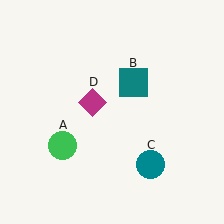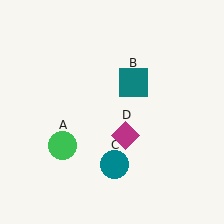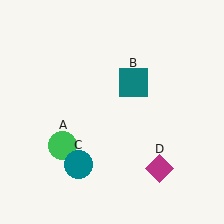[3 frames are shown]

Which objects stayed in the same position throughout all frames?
Green circle (object A) and teal square (object B) remained stationary.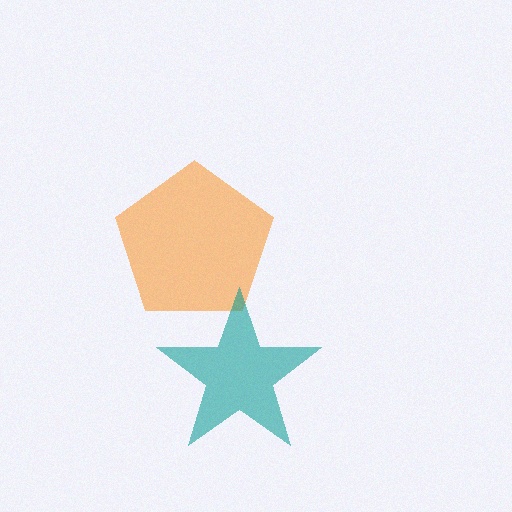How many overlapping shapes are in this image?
There are 2 overlapping shapes in the image.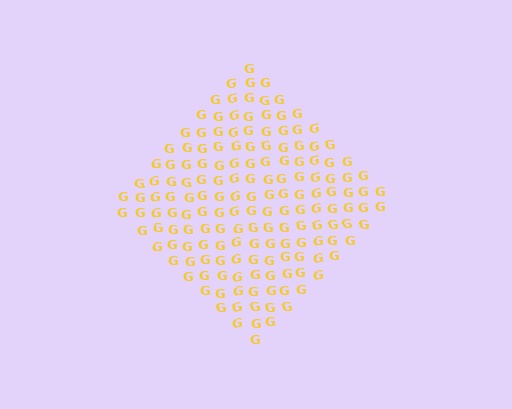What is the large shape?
The large shape is a diamond.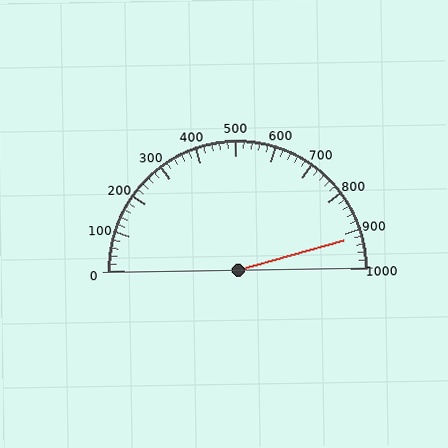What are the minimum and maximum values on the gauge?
The gauge ranges from 0 to 1000.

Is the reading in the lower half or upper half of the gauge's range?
The reading is in the upper half of the range (0 to 1000).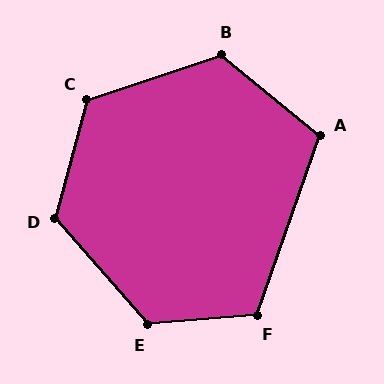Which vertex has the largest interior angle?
E, at approximately 127 degrees.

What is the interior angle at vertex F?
Approximately 114 degrees (obtuse).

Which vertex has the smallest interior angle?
A, at approximately 110 degrees.